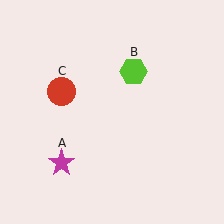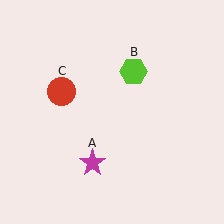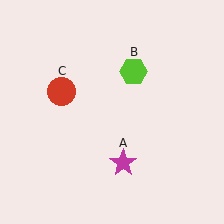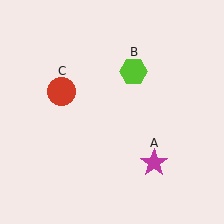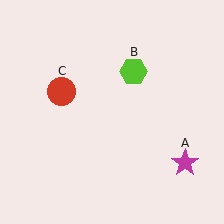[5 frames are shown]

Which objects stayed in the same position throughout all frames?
Lime hexagon (object B) and red circle (object C) remained stationary.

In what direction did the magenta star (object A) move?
The magenta star (object A) moved right.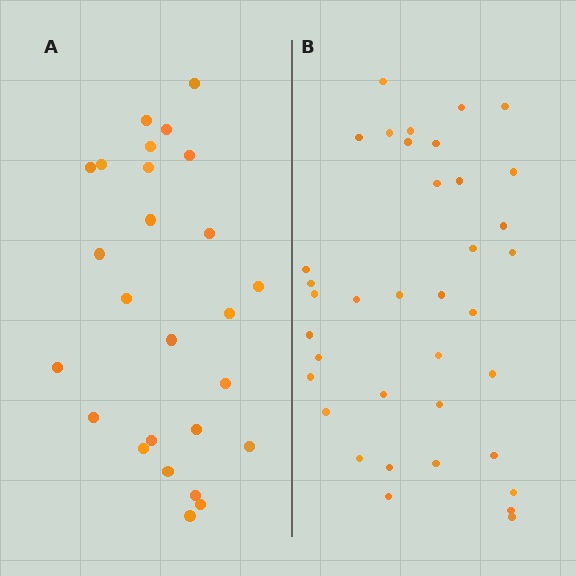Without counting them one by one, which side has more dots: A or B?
Region B (the right region) has more dots.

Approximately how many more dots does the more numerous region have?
Region B has roughly 12 or so more dots than region A.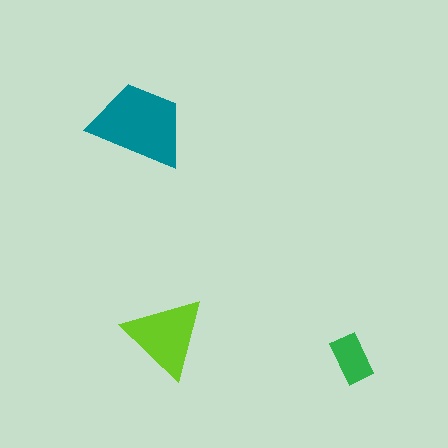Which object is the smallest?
The green rectangle.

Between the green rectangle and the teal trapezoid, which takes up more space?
The teal trapezoid.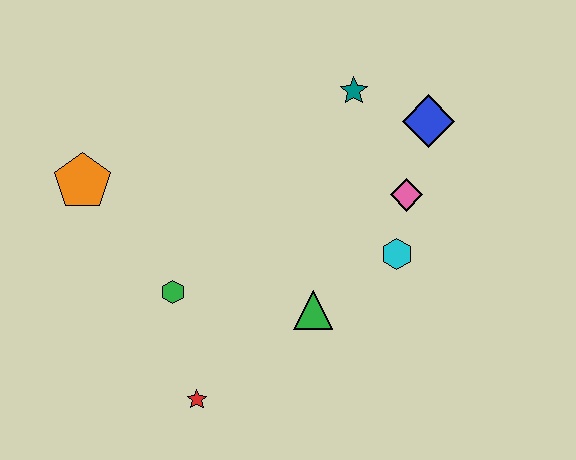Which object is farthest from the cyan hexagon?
The orange pentagon is farthest from the cyan hexagon.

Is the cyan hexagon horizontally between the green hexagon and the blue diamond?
Yes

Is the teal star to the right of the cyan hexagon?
No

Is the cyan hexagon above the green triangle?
Yes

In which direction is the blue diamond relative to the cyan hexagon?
The blue diamond is above the cyan hexagon.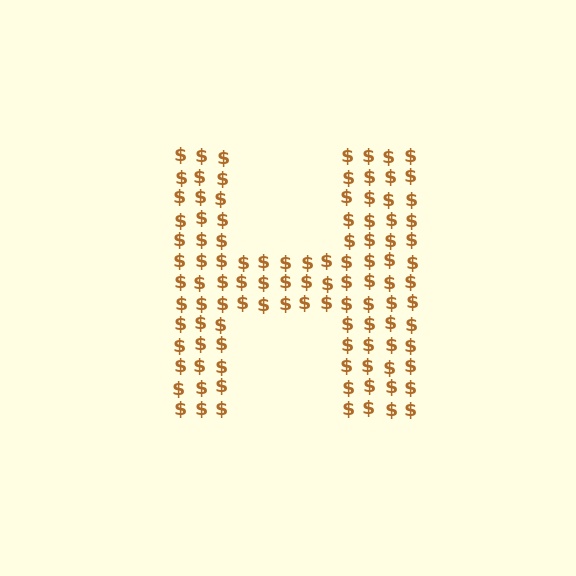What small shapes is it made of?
It is made of small dollar signs.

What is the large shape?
The large shape is the letter H.